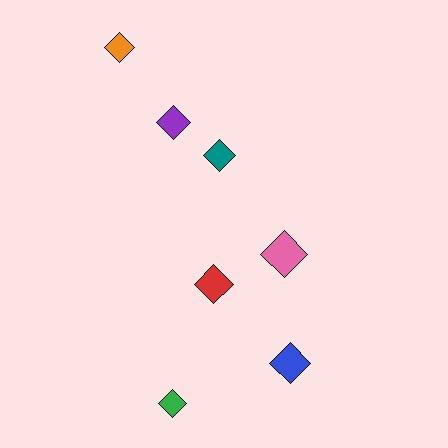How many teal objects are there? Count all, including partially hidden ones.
There is 1 teal object.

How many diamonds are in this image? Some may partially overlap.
There are 7 diamonds.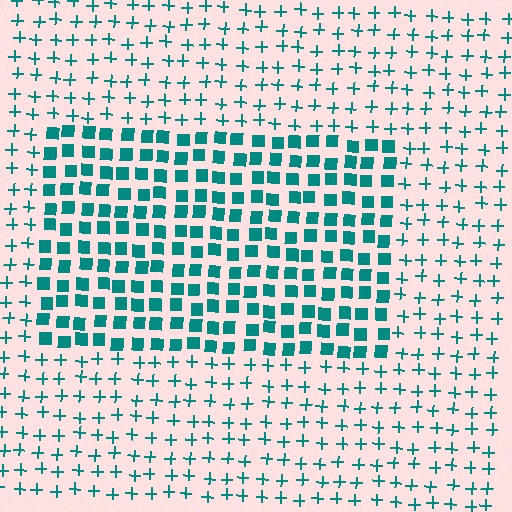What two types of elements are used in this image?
The image uses squares inside the rectangle region and plus signs outside it.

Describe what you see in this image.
The image is filled with small teal elements arranged in a uniform grid. A rectangle-shaped region contains squares, while the surrounding area contains plus signs. The boundary is defined purely by the change in element shape.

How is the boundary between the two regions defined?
The boundary is defined by a change in element shape: squares inside vs. plus signs outside. All elements share the same color and spacing.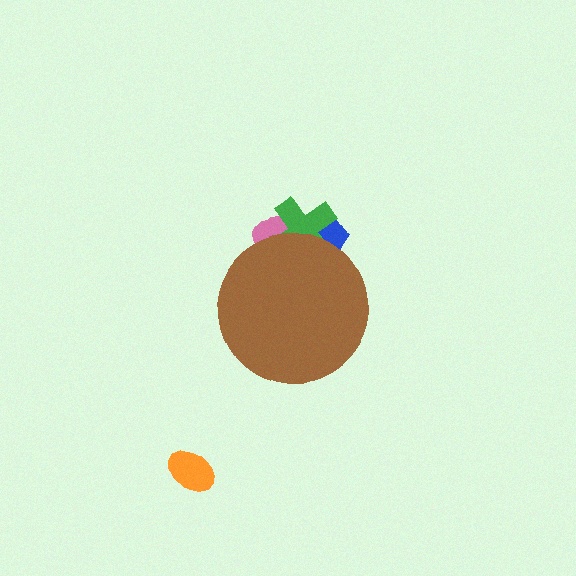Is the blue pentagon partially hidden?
Yes, the blue pentagon is partially hidden behind the brown circle.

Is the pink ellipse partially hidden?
Yes, the pink ellipse is partially hidden behind the brown circle.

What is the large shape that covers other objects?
A brown circle.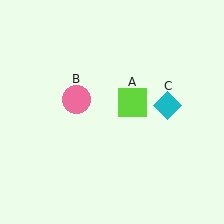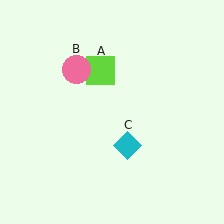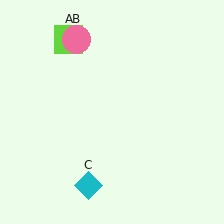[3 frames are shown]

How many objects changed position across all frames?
3 objects changed position: lime square (object A), pink circle (object B), cyan diamond (object C).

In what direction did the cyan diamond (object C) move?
The cyan diamond (object C) moved down and to the left.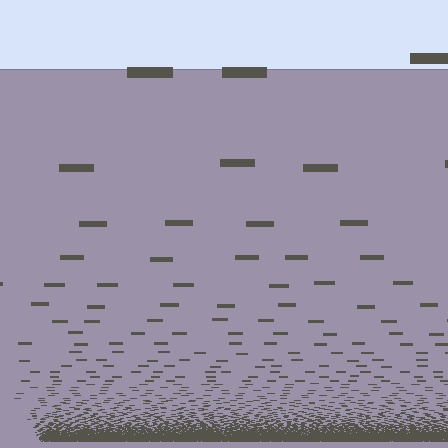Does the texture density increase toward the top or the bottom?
Density increases toward the bottom.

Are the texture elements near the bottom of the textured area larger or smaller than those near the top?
Smaller. The gradient is inverted — elements near the bottom are smaller and denser.